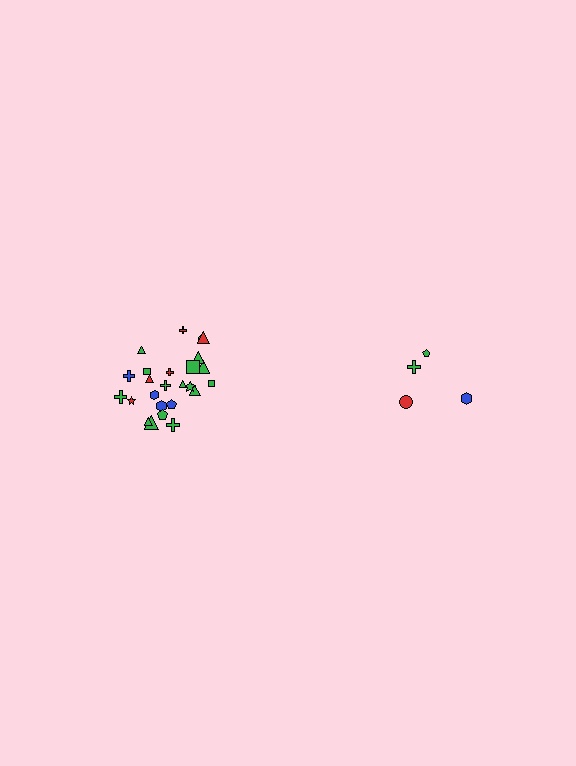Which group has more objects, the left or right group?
The left group.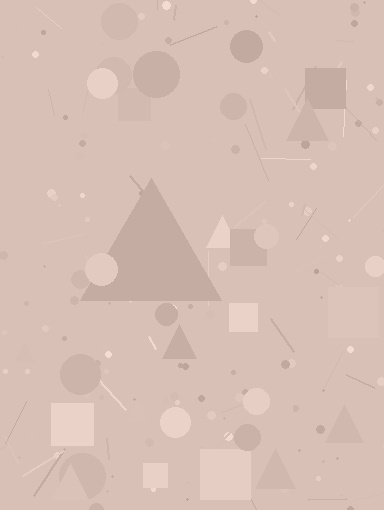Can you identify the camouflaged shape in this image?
The camouflaged shape is a triangle.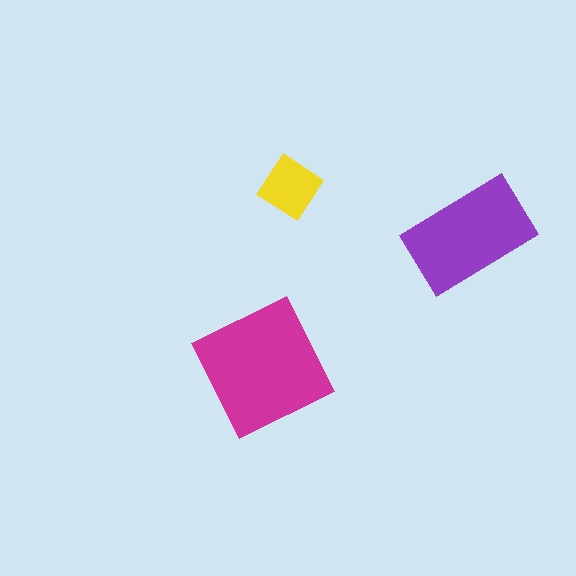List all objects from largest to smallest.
The magenta square, the purple rectangle, the yellow diamond.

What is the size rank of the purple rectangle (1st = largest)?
2nd.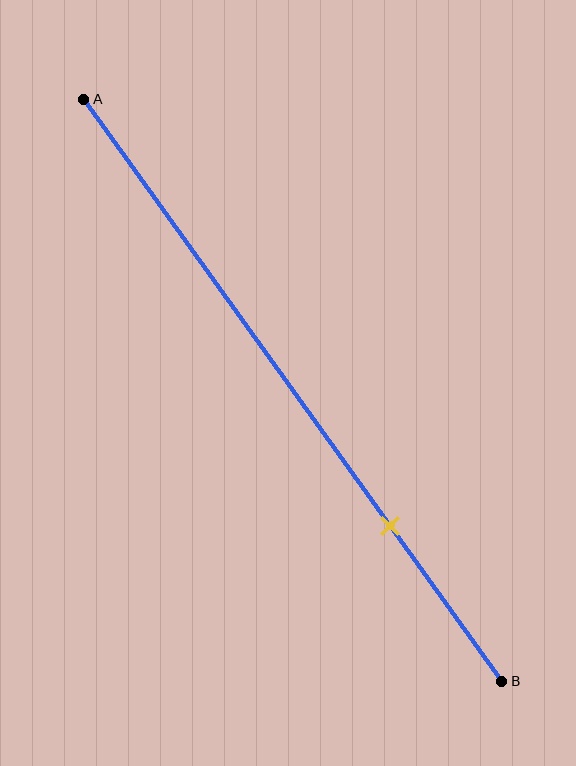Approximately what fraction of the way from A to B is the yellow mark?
The yellow mark is approximately 75% of the way from A to B.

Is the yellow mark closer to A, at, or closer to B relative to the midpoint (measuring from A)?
The yellow mark is closer to point B than the midpoint of segment AB.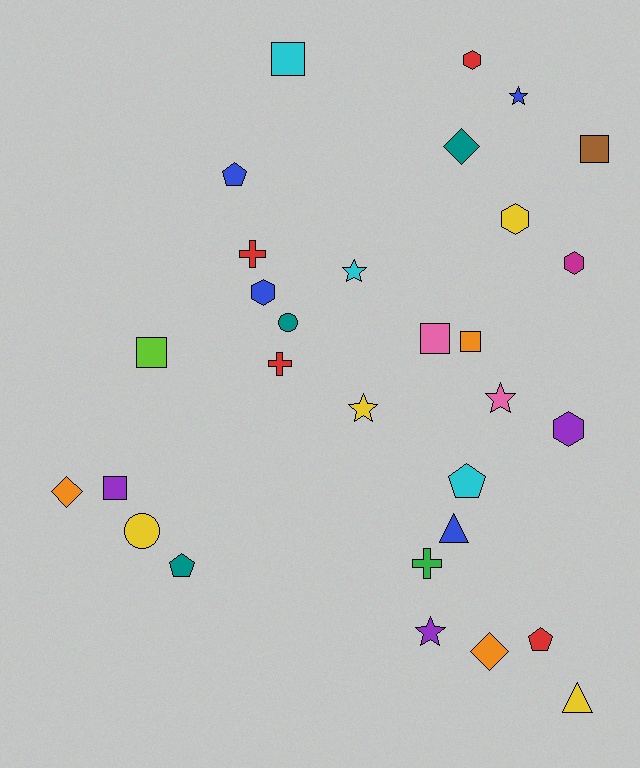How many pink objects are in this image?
There are 2 pink objects.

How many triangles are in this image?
There are 2 triangles.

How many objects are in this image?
There are 30 objects.